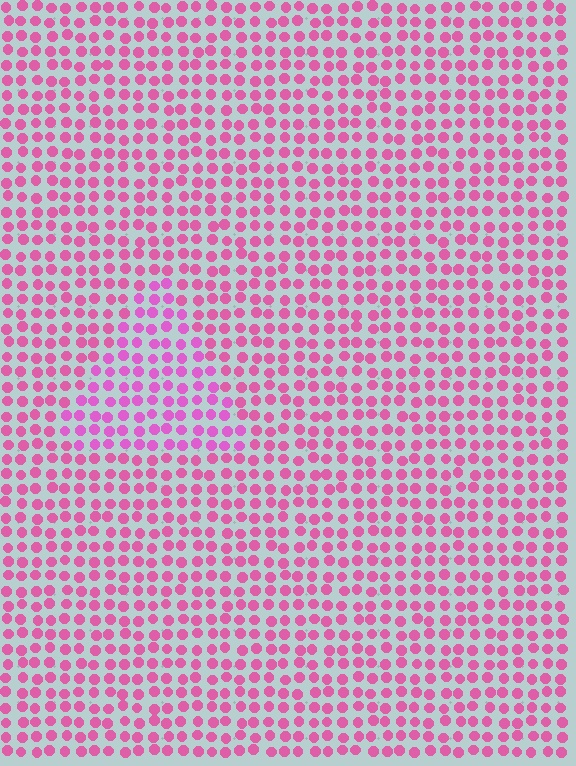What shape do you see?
I see a triangle.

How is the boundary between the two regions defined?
The boundary is defined purely by a slight shift in hue (about 19 degrees). Spacing, size, and orientation are identical on both sides.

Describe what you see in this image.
The image is filled with small pink elements in a uniform arrangement. A triangle-shaped region is visible where the elements are tinted to a slightly different hue, forming a subtle color boundary.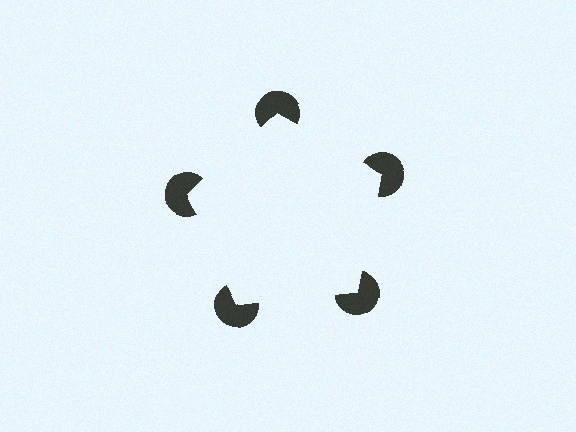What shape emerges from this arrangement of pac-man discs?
An illusory pentagon — its edges are inferred from the aligned wedge cuts in the pac-man discs, not physically drawn.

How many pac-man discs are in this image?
There are 5 — one at each vertex of the illusory pentagon.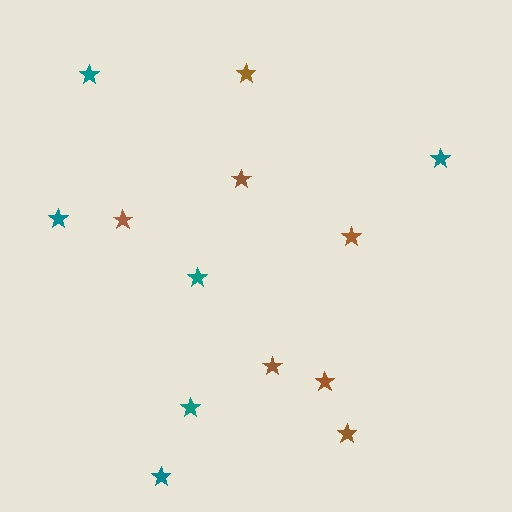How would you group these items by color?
There are 2 groups: one group of brown stars (7) and one group of teal stars (6).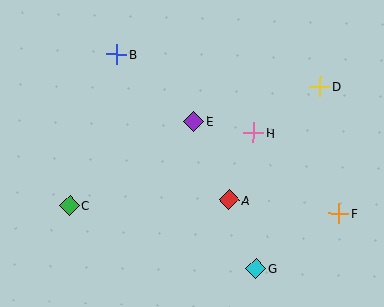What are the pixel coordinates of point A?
Point A is at (229, 200).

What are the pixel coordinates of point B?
Point B is at (117, 54).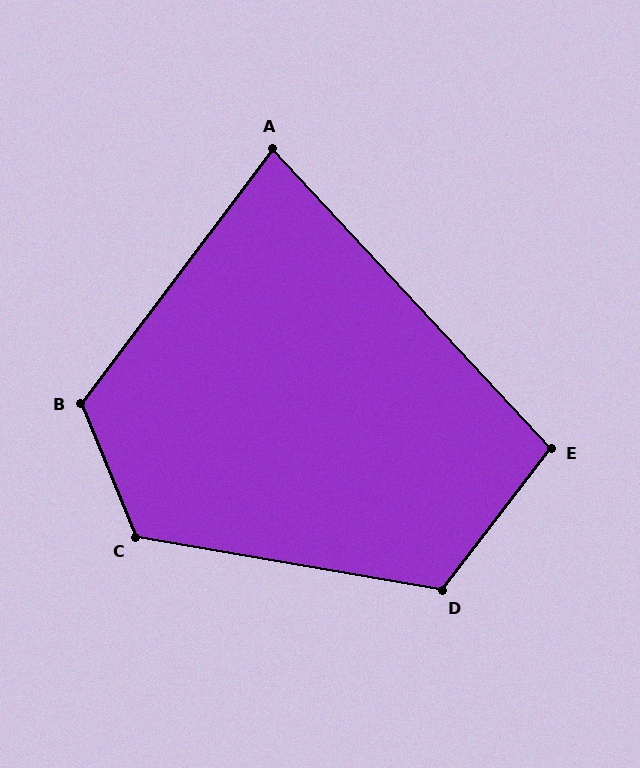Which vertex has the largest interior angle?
C, at approximately 122 degrees.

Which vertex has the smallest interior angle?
A, at approximately 80 degrees.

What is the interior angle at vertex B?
Approximately 121 degrees (obtuse).